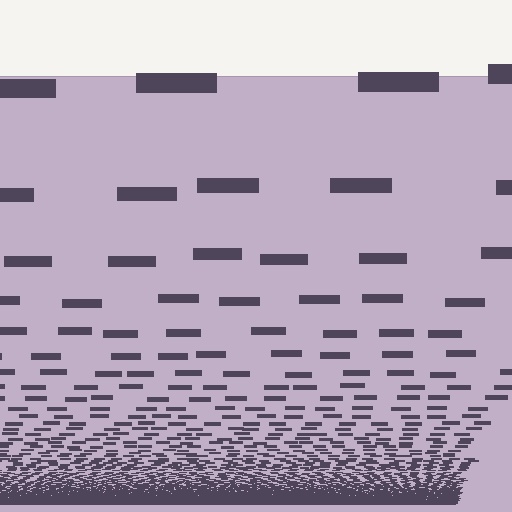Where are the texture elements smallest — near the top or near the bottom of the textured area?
Near the bottom.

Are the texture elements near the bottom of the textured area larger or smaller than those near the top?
Smaller. The gradient is inverted — elements near the bottom are smaller and denser.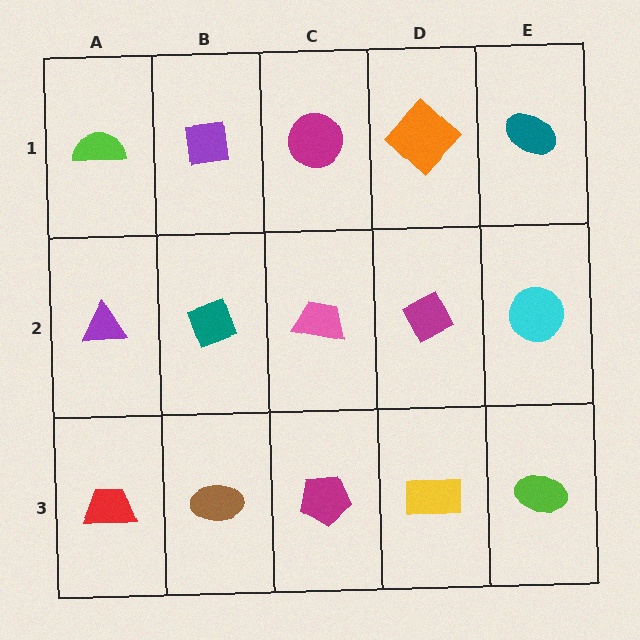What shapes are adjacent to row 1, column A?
A purple triangle (row 2, column A), a purple square (row 1, column B).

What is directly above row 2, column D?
An orange diamond.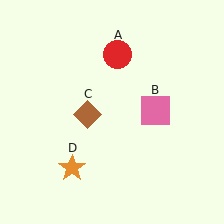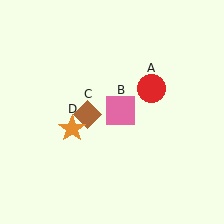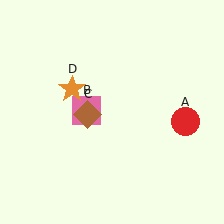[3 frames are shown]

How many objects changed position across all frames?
3 objects changed position: red circle (object A), pink square (object B), orange star (object D).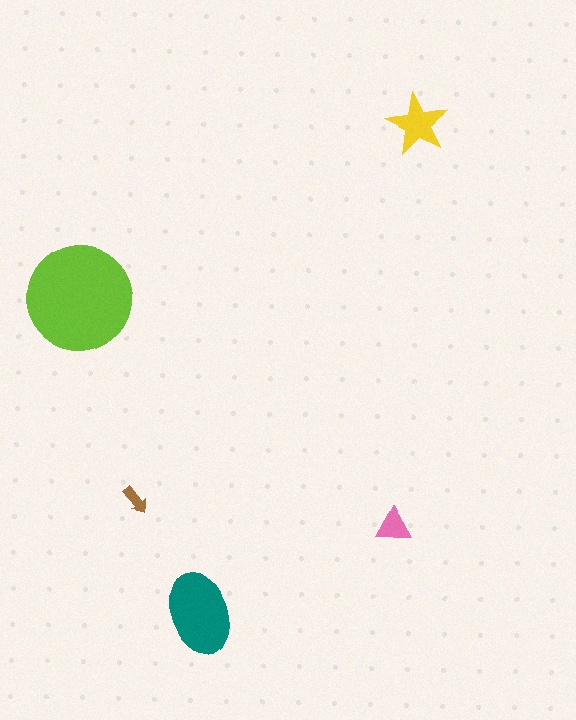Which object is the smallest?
The brown arrow.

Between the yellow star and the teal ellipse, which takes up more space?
The teal ellipse.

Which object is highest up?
The yellow star is topmost.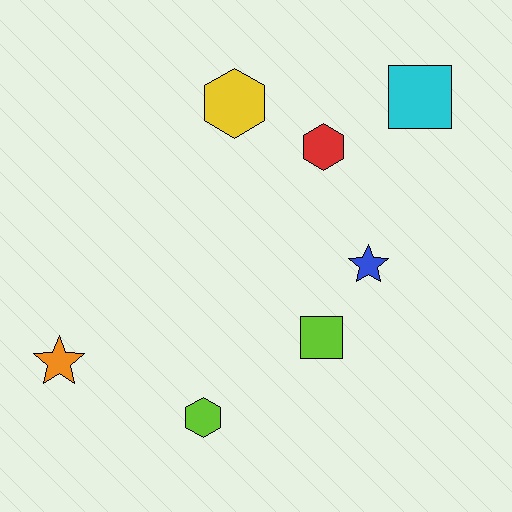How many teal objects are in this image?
There are no teal objects.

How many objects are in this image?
There are 7 objects.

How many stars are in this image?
There are 2 stars.